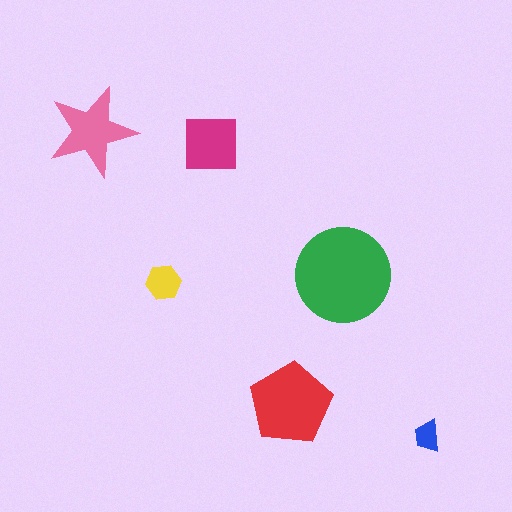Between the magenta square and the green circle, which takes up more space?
The green circle.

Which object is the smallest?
The blue trapezoid.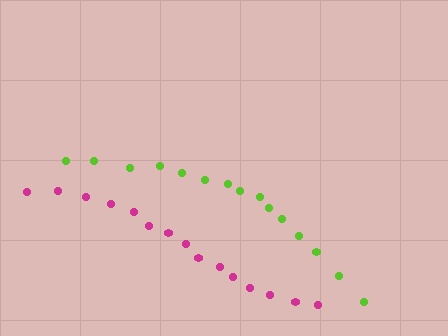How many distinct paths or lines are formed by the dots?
There are 2 distinct paths.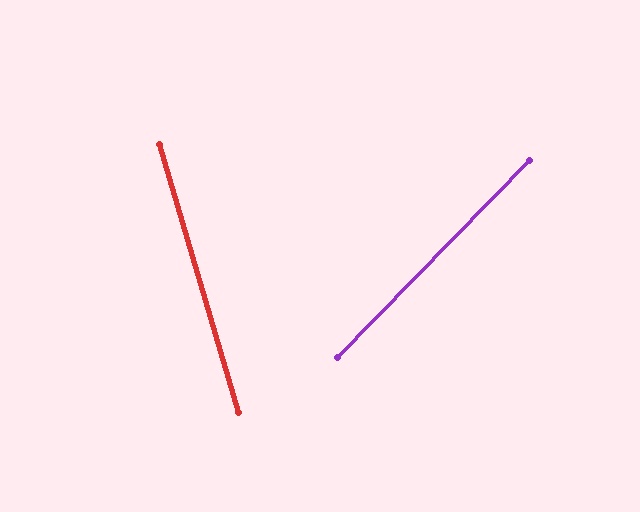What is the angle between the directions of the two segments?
Approximately 61 degrees.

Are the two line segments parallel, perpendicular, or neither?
Neither parallel nor perpendicular — they differ by about 61°.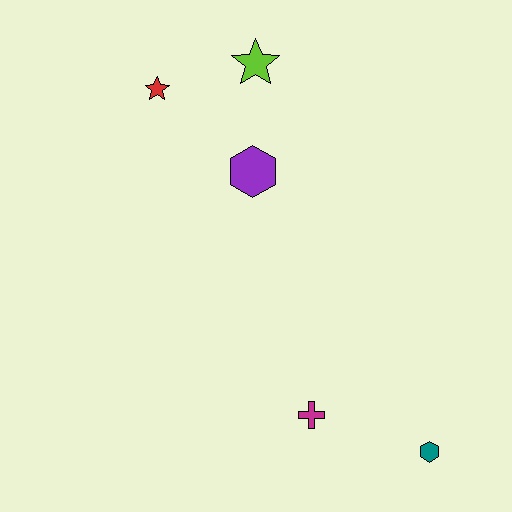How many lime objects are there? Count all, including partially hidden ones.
There is 1 lime object.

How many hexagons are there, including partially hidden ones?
There are 2 hexagons.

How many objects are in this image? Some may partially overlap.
There are 5 objects.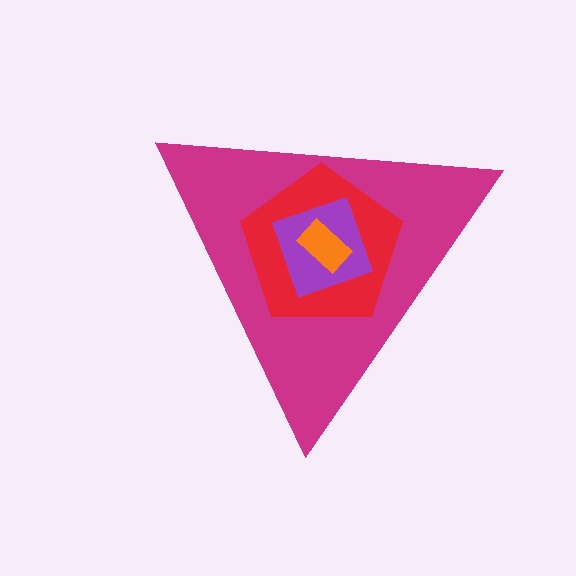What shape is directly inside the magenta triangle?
The red pentagon.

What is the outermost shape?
The magenta triangle.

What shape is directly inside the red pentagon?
The purple diamond.